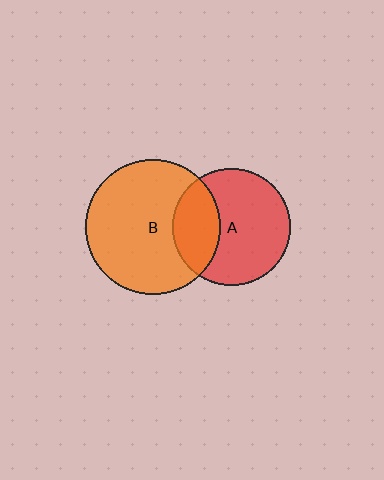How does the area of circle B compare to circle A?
Approximately 1.3 times.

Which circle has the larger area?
Circle B (orange).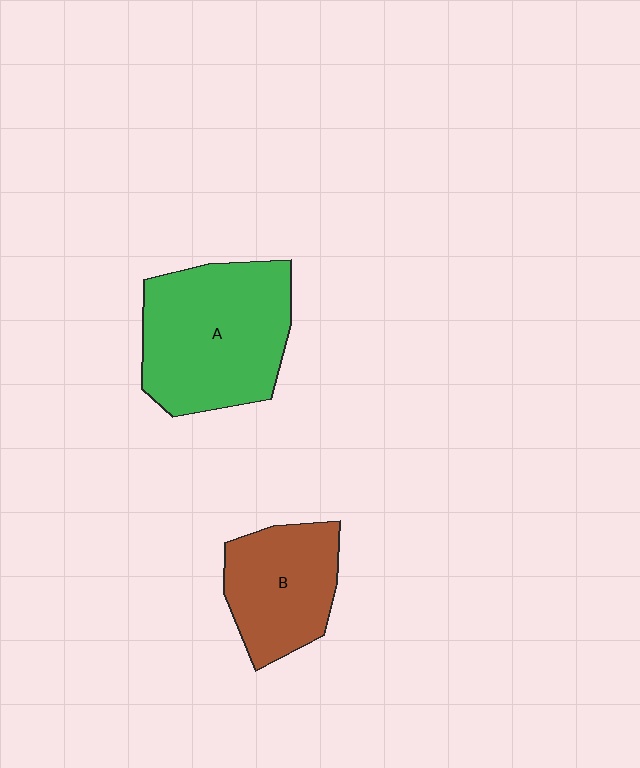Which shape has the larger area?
Shape A (green).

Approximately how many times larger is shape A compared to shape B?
Approximately 1.5 times.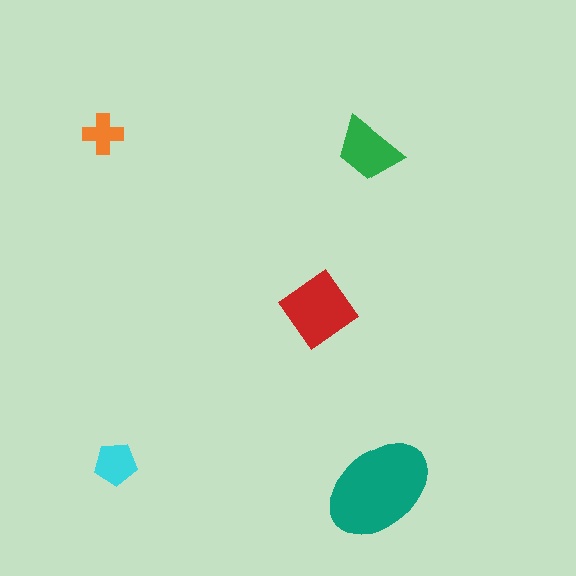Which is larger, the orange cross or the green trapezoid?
The green trapezoid.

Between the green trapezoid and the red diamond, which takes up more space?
The red diamond.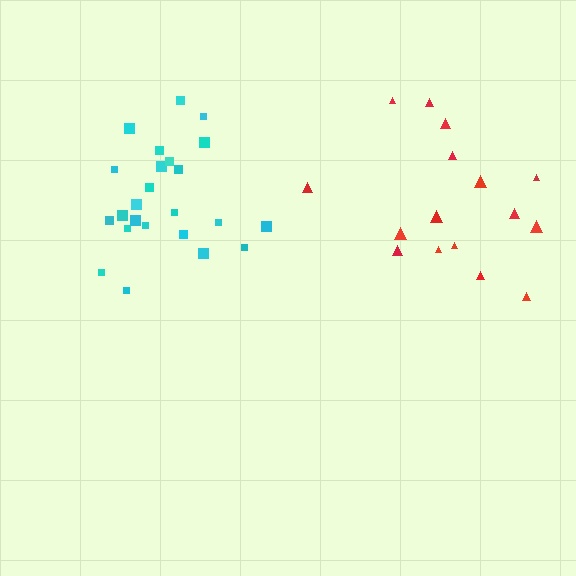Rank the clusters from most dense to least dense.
cyan, red.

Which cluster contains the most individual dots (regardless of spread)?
Cyan (24).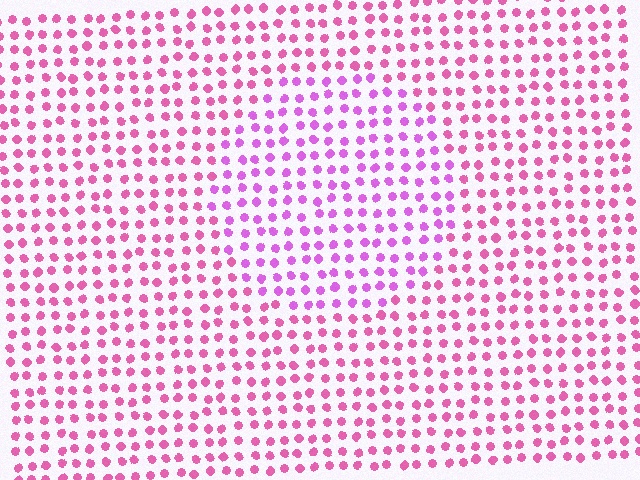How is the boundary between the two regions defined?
The boundary is defined purely by a slight shift in hue (about 29 degrees). Spacing, size, and orientation are identical on both sides.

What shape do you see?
I see a circle.